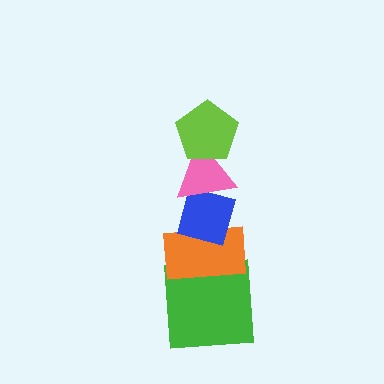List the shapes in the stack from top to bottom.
From top to bottom: the lime pentagon, the pink triangle, the blue diamond, the orange rectangle, the green square.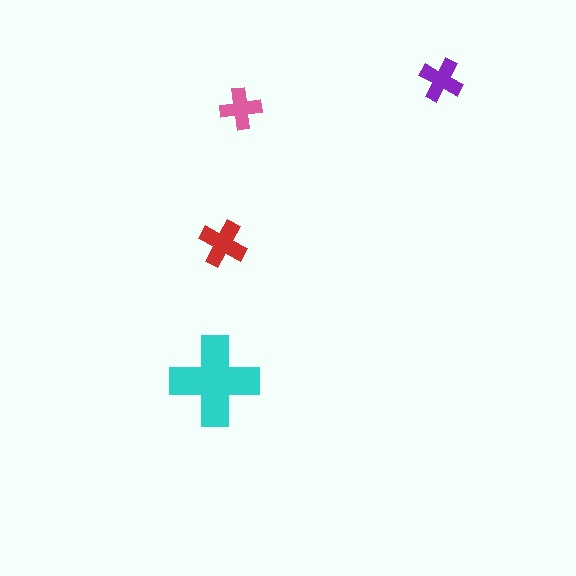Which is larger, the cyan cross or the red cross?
The cyan one.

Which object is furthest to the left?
The cyan cross is leftmost.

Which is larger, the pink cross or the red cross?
The red one.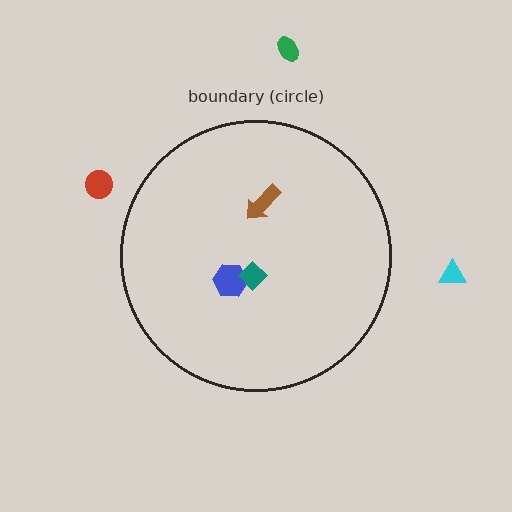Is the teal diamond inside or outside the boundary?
Inside.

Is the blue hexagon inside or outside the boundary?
Inside.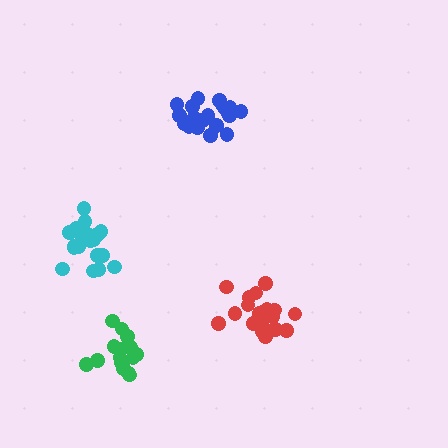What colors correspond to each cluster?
The clusters are colored: green, cyan, red, blue.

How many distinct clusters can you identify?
There are 4 distinct clusters.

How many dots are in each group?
Group 1: 16 dots, Group 2: 21 dots, Group 3: 21 dots, Group 4: 20 dots (78 total).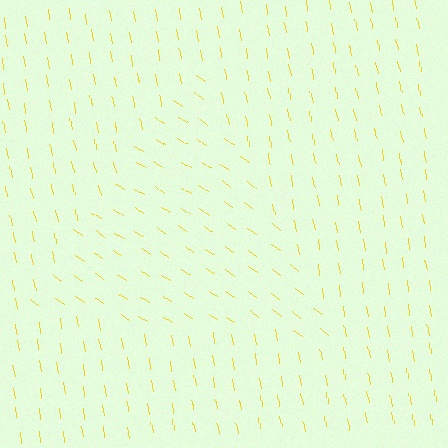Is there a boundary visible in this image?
Yes, there is a texture boundary formed by a change in line orientation.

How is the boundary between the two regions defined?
The boundary is defined purely by a change in line orientation (approximately 45 degrees difference). All lines are the same color and thickness.